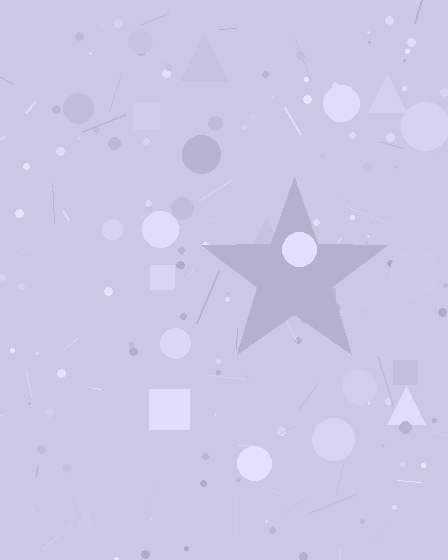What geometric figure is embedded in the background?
A star is embedded in the background.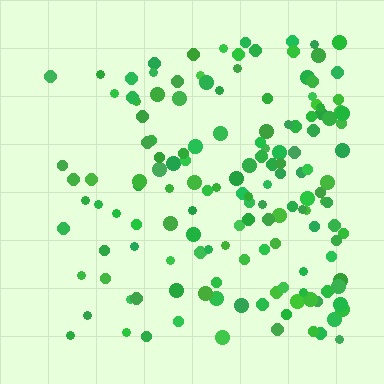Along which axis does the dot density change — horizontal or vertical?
Horizontal.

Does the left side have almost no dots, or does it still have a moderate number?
Still a moderate number, just noticeably fewer than the right.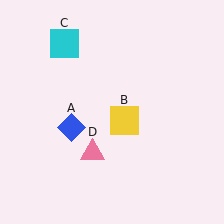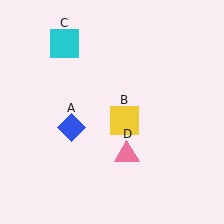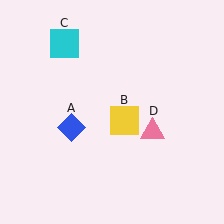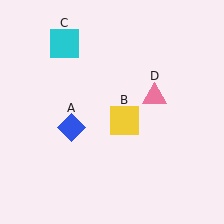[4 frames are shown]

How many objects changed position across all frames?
1 object changed position: pink triangle (object D).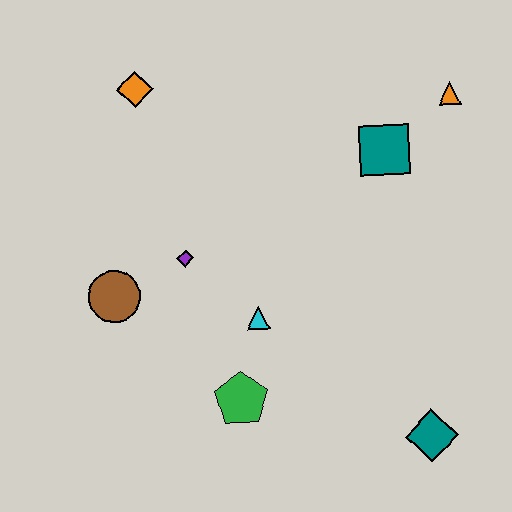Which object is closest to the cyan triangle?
The green pentagon is closest to the cyan triangle.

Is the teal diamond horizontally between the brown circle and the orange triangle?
Yes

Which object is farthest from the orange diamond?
The teal diamond is farthest from the orange diamond.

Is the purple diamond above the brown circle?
Yes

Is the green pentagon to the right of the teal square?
No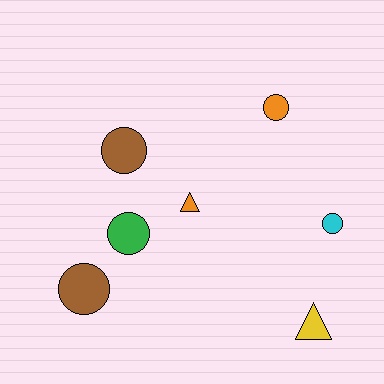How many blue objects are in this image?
There are no blue objects.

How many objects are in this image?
There are 7 objects.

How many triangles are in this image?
There are 2 triangles.